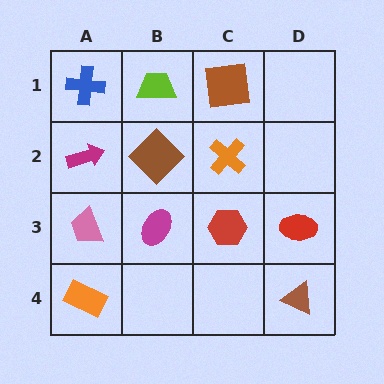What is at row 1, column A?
A blue cross.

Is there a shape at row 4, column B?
No, that cell is empty.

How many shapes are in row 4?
2 shapes.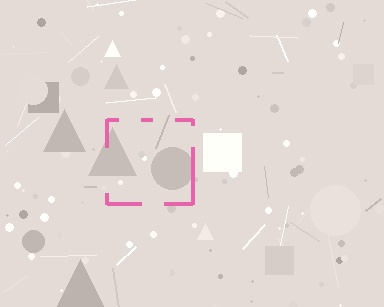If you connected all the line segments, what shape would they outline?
They would outline a square.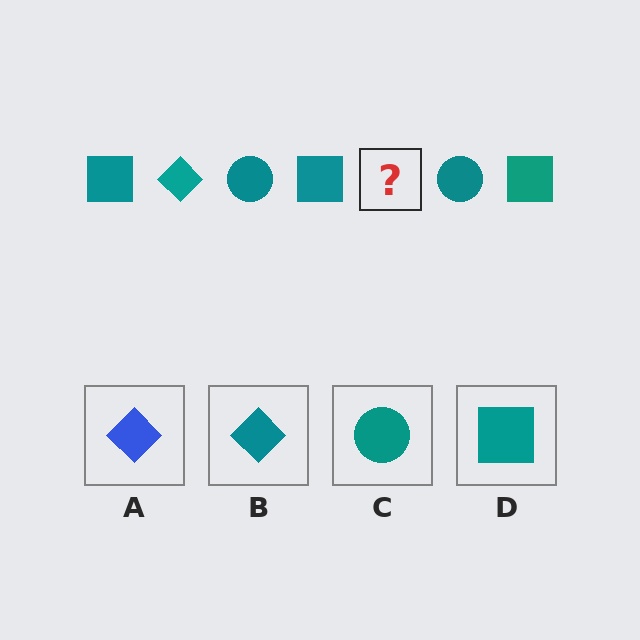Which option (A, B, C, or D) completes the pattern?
B.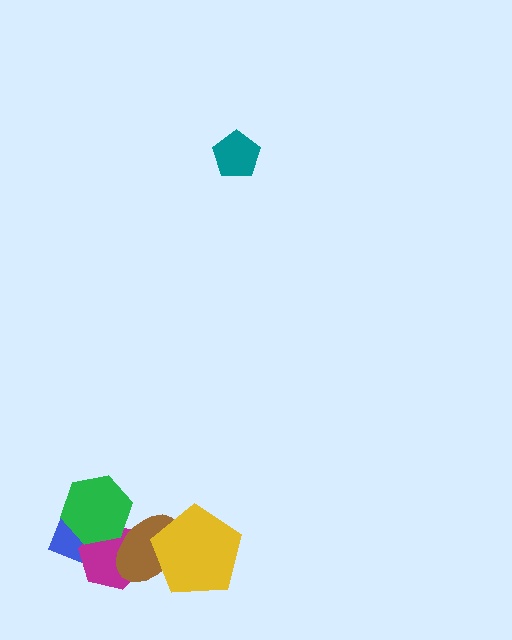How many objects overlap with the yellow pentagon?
1 object overlaps with the yellow pentagon.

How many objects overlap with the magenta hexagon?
3 objects overlap with the magenta hexagon.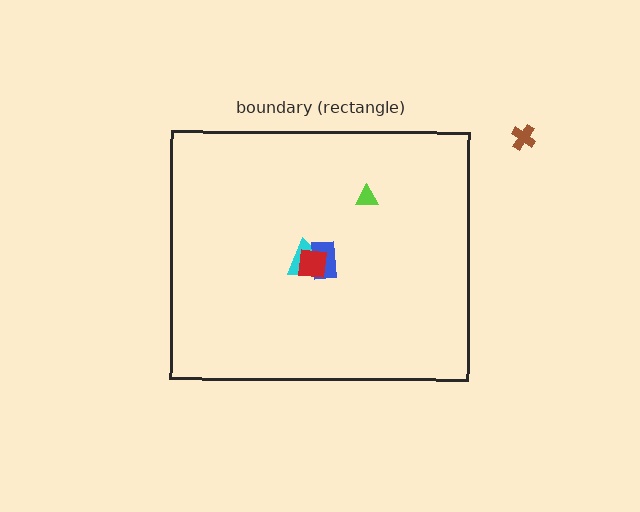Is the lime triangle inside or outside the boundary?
Inside.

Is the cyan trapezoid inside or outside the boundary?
Inside.